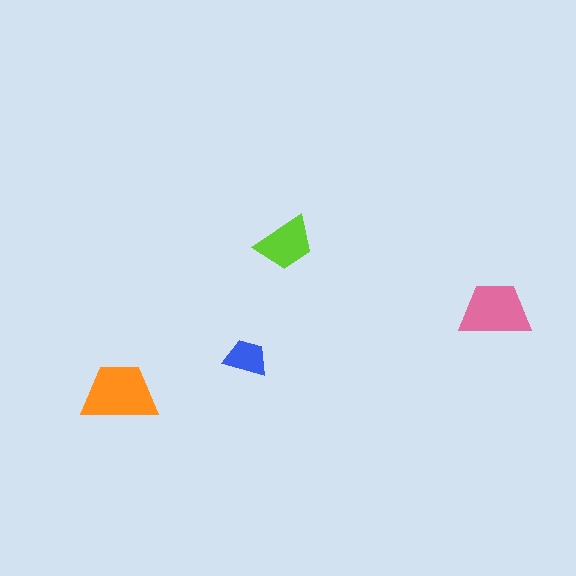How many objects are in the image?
There are 4 objects in the image.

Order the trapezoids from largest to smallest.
the orange one, the pink one, the lime one, the blue one.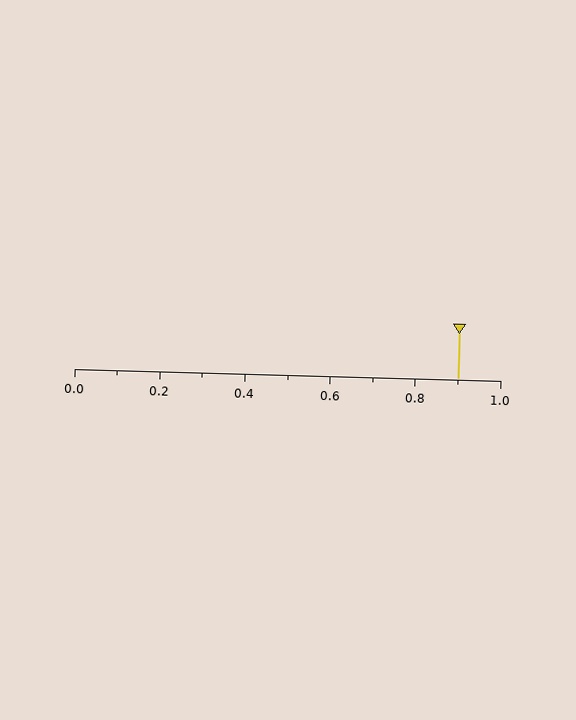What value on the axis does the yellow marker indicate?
The marker indicates approximately 0.9.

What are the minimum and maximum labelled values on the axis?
The axis runs from 0.0 to 1.0.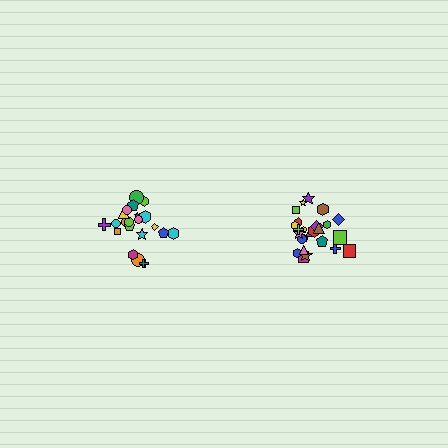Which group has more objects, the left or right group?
The right group.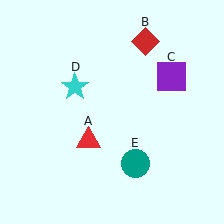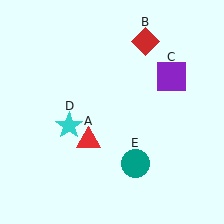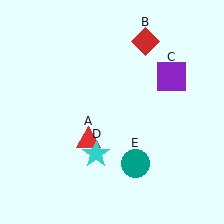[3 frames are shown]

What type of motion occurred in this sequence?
The cyan star (object D) rotated counterclockwise around the center of the scene.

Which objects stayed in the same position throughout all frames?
Red triangle (object A) and red diamond (object B) and purple square (object C) and teal circle (object E) remained stationary.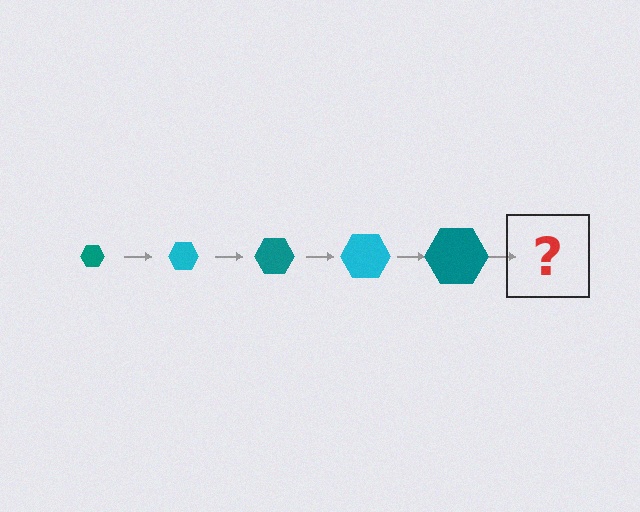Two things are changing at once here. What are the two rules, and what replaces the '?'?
The two rules are that the hexagon grows larger each step and the color cycles through teal and cyan. The '?' should be a cyan hexagon, larger than the previous one.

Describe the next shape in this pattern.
It should be a cyan hexagon, larger than the previous one.